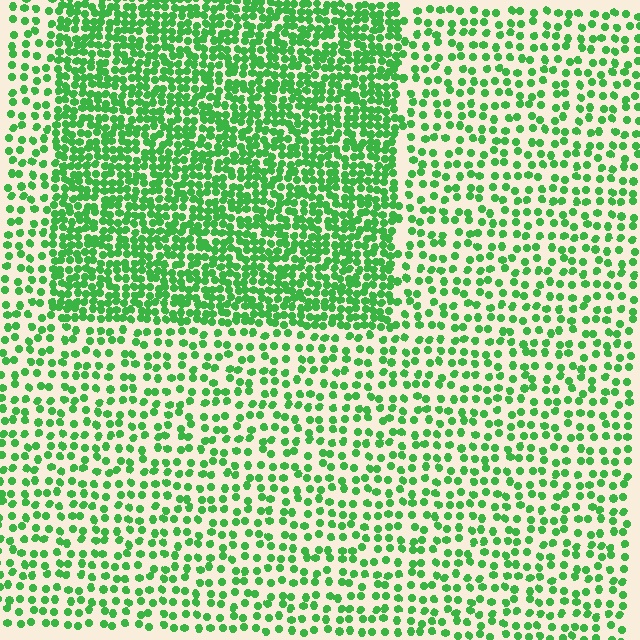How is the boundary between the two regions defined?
The boundary is defined by a change in element density (approximately 2.2x ratio). All elements are the same color, size, and shape.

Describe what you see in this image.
The image contains small green elements arranged at two different densities. A rectangle-shaped region is visible where the elements are more densely packed than the surrounding area.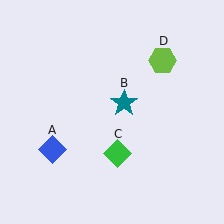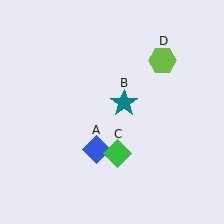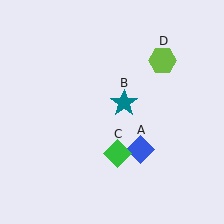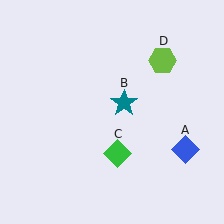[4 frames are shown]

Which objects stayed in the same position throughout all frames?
Teal star (object B) and green diamond (object C) and lime hexagon (object D) remained stationary.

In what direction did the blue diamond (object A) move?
The blue diamond (object A) moved right.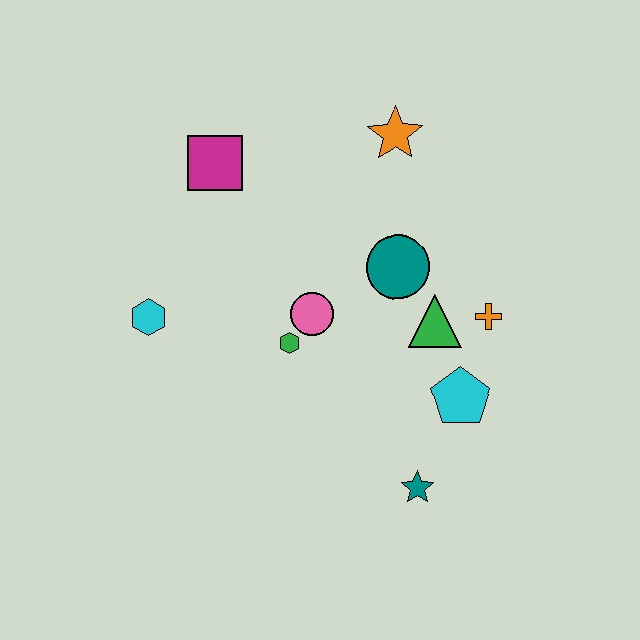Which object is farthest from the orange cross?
The cyan hexagon is farthest from the orange cross.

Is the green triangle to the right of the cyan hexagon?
Yes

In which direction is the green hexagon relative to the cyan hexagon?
The green hexagon is to the right of the cyan hexagon.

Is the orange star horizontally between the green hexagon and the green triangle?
Yes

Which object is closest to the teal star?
The cyan pentagon is closest to the teal star.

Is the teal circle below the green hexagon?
No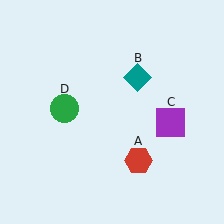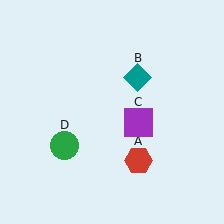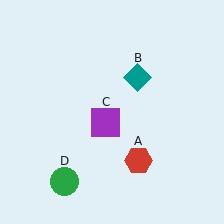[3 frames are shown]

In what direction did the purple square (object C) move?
The purple square (object C) moved left.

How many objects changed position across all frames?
2 objects changed position: purple square (object C), green circle (object D).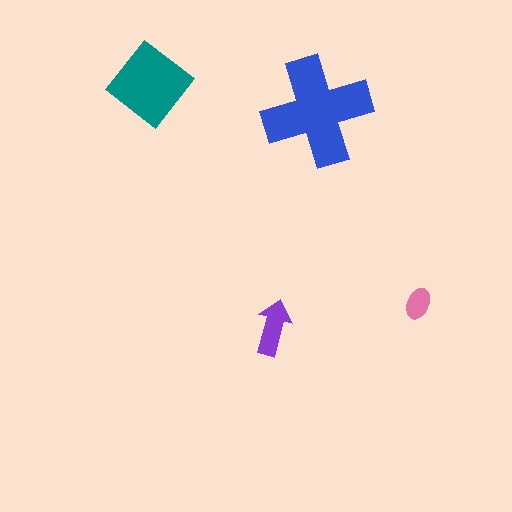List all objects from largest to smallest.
The blue cross, the teal diamond, the purple arrow, the pink ellipse.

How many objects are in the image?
There are 4 objects in the image.